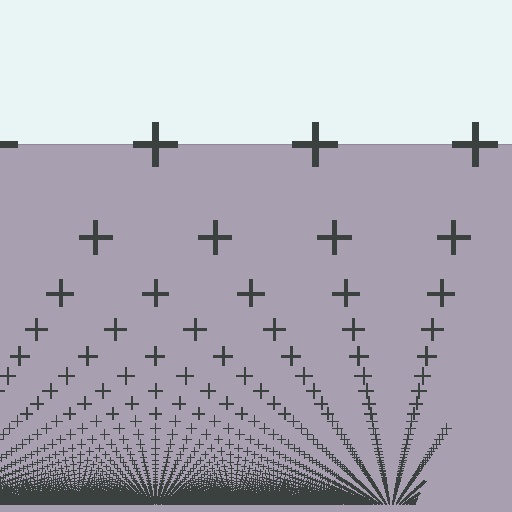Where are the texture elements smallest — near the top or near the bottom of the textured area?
Near the bottom.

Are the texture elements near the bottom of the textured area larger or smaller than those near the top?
Smaller. The gradient is inverted — elements near the bottom are smaller and denser.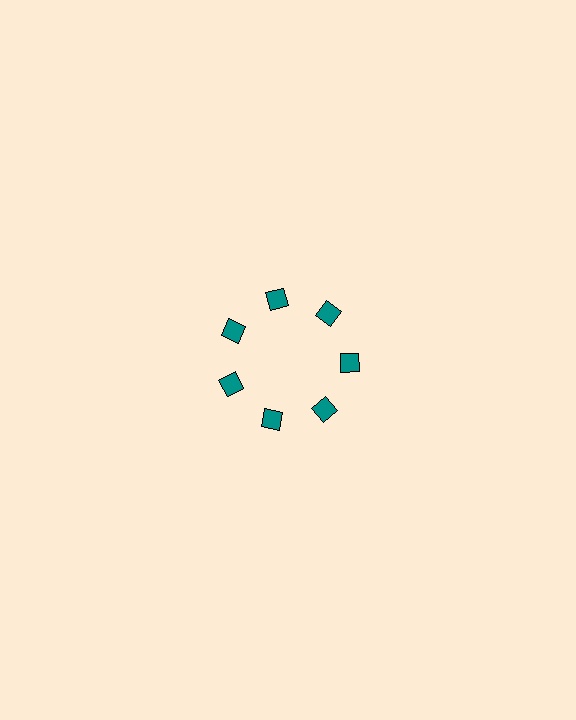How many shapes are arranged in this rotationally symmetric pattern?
There are 7 shapes, arranged in 7 groups of 1.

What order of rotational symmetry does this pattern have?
This pattern has 7-fold rotational symmetry.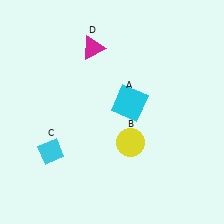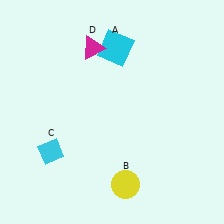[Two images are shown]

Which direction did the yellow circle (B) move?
The yellow circle (B) moved down.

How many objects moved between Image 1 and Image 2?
2 objects moved between the two images.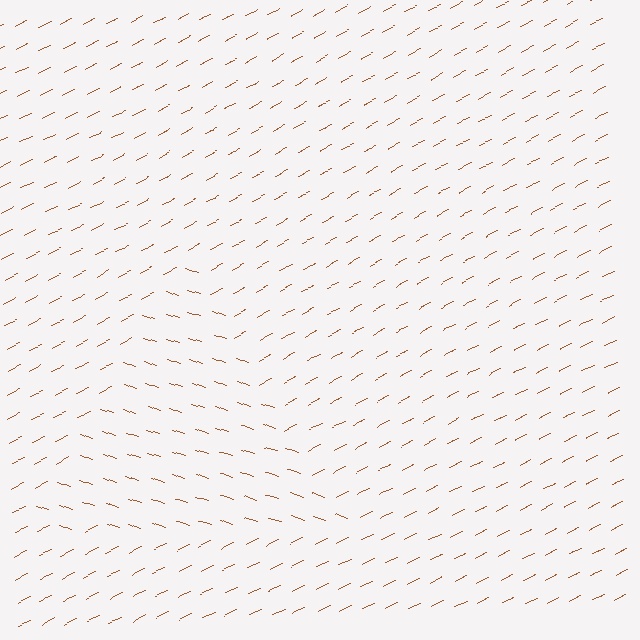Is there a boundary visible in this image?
Yes, there is a texture boundary formed by a change in line orientation.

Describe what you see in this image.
The image is filled with small brown line segments. A triangle region in the image has lines oriented differently from the surrounding lines, creating a visible texture boundary.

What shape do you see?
I see a triangle.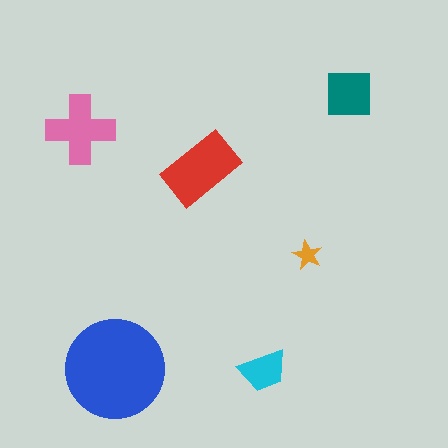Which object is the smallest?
The orange star.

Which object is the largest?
The blue circle.